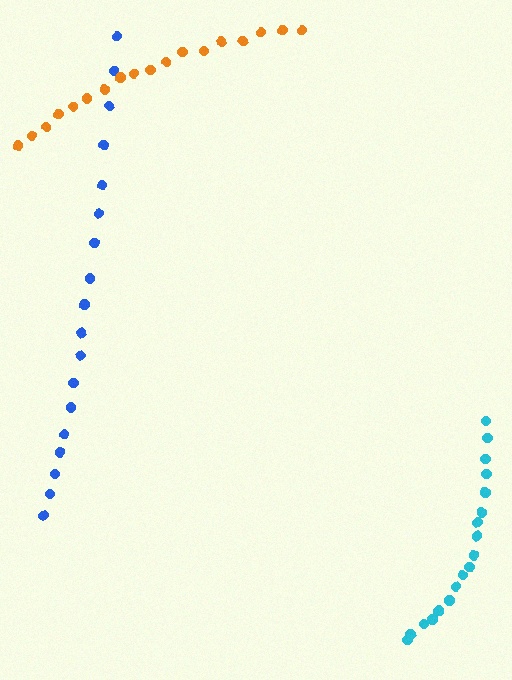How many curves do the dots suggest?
There are 3 distinct paths.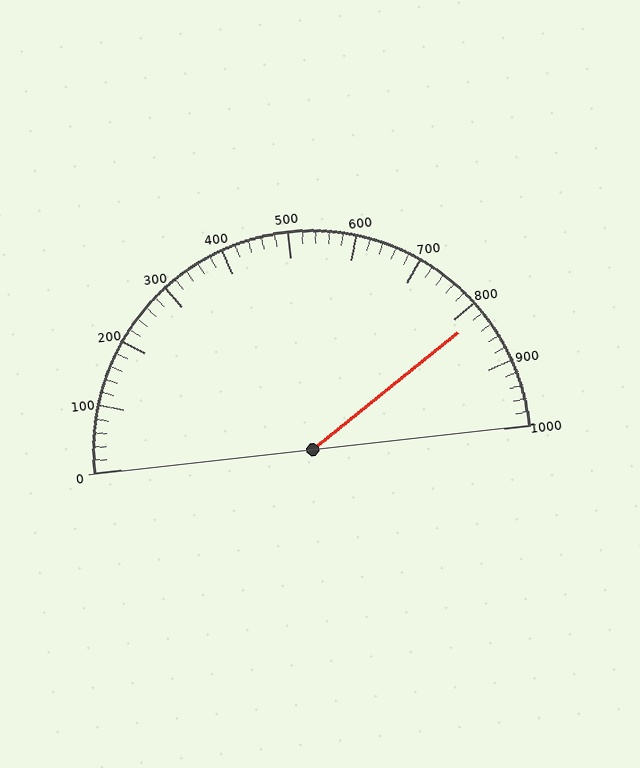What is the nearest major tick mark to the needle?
The nearest major tick mark is 800.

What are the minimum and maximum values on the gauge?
The gauge ranges from 0 to 1000.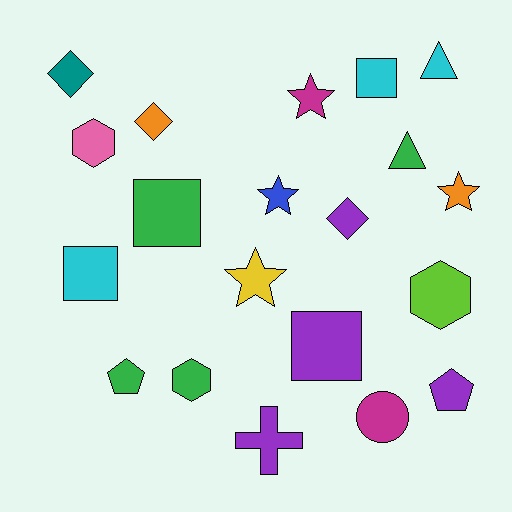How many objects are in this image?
There are 20 objects.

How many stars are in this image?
There are 4 stars.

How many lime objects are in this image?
There is 1 lime object.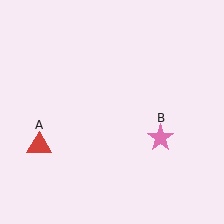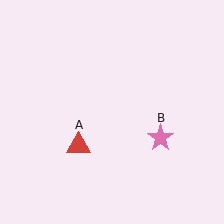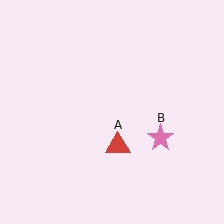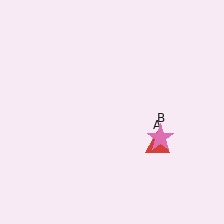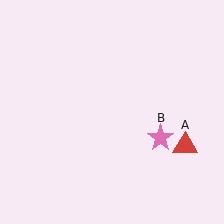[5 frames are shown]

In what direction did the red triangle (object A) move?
The red triangle (object A) moved right.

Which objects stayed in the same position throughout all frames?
Pink star (object B) remained stationary.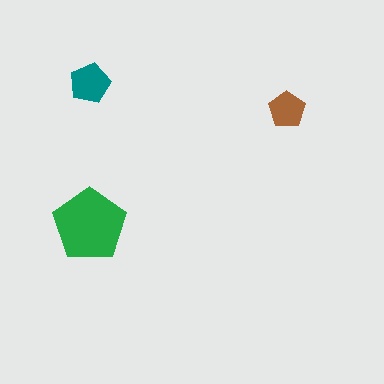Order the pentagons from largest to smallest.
the green one, the teal one, the brown one.